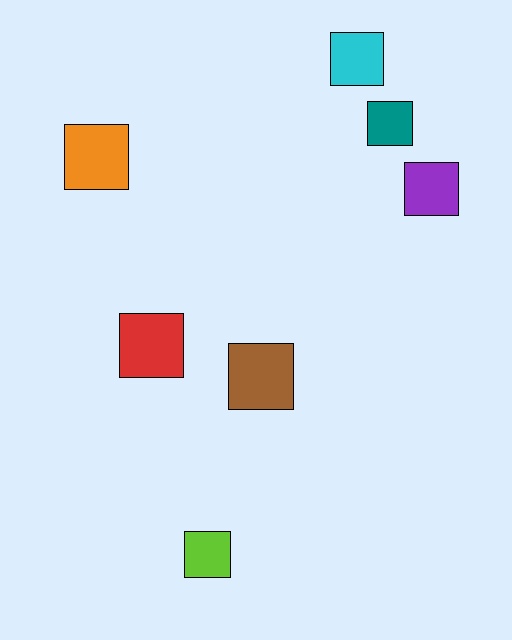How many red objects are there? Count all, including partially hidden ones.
There is 1 red object.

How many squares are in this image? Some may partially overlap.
There are 7 squares.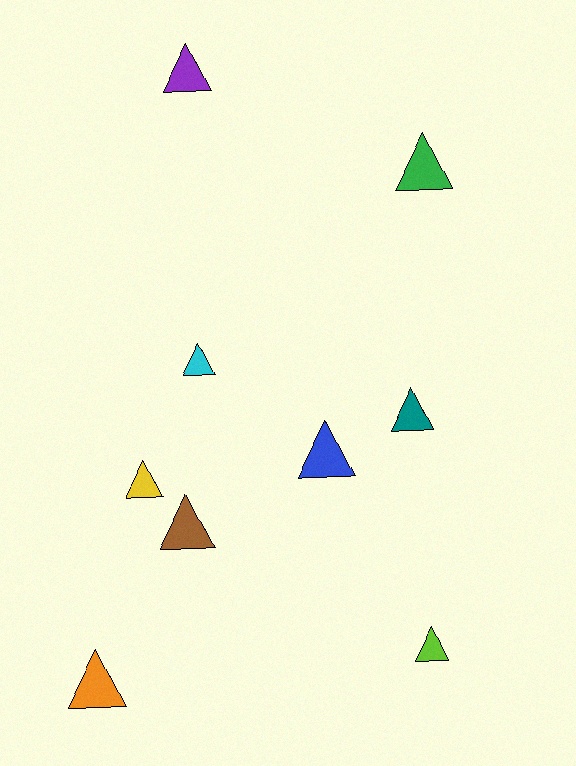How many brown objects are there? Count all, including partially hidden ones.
There is 1 brown object.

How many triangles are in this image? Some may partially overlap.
There are 9 triangles.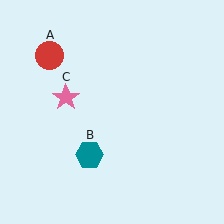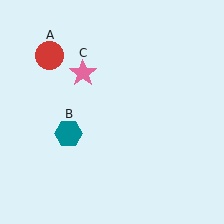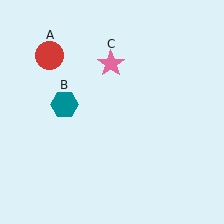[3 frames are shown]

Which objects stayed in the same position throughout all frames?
Red circle (object A) remained stationary.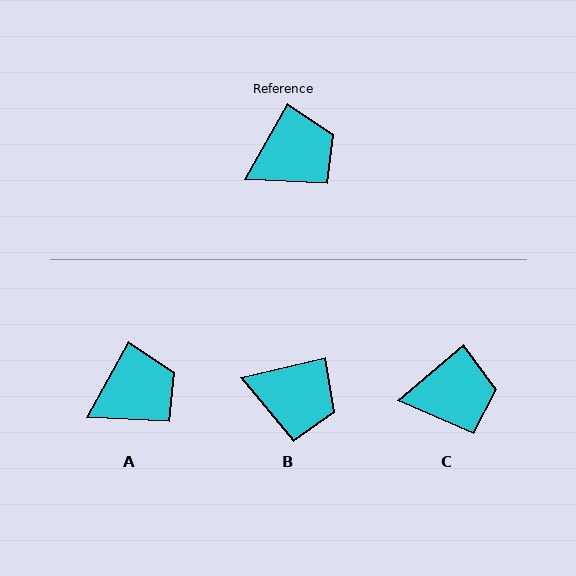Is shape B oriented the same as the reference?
No, it is off by about 47 degrees.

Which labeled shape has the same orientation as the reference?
A.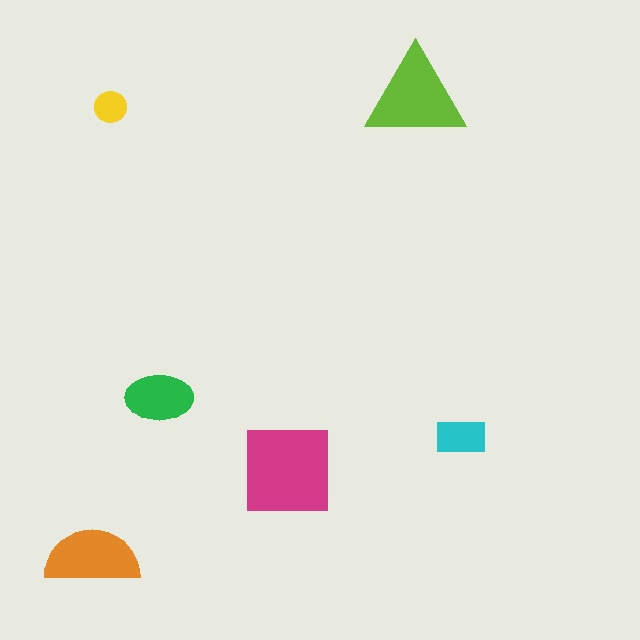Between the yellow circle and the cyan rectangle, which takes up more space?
The cyan rectangle.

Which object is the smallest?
The yellow circle.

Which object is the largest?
The magenta square.